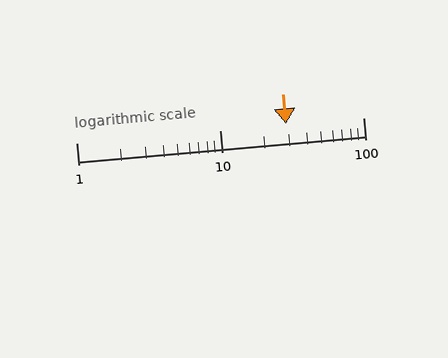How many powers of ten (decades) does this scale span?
The scale spans 2 decades, from 1 to 100.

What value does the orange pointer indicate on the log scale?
The pointer indicates approximately 29.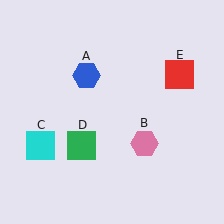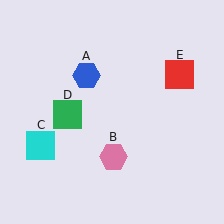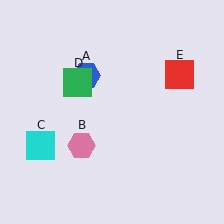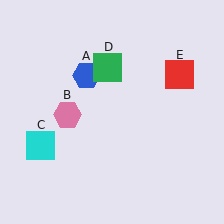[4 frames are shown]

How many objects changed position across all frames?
2 objects changed position: pink hexagon (object B), green square (object D).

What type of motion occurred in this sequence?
The pink hexagon (object B), green square (object D) rotated clockwise around the center of the scene.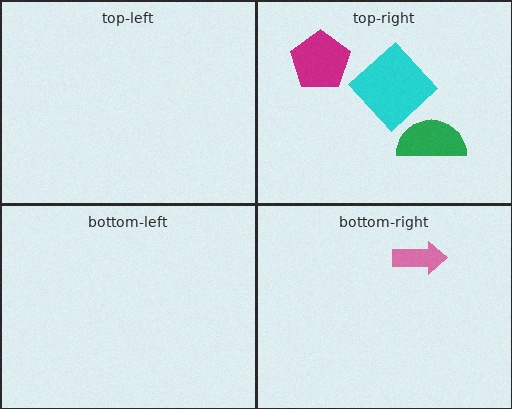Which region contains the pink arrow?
The bottom-right region.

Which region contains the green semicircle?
The top-right region.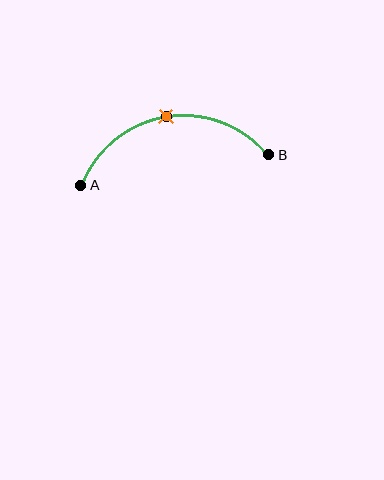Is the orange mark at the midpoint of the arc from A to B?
Yes. The orange mark lies on the arc at equal arc-length from both A and B — it is the arc midpoint.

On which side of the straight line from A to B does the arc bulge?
The arc bulges above the straight line connecting A and B.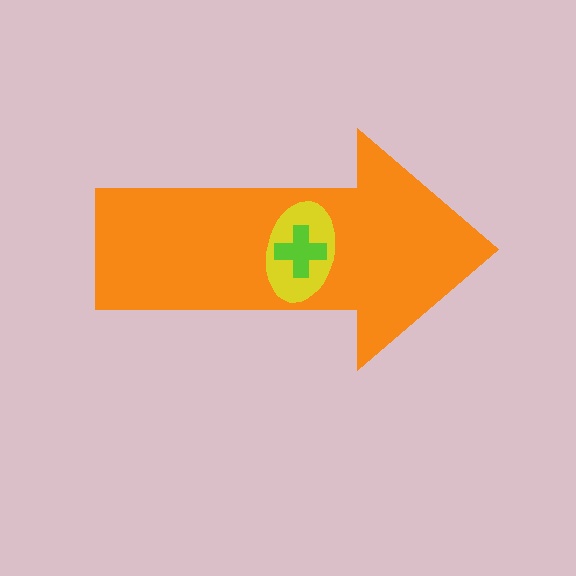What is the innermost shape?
The lime cross.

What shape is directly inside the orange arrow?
The yellow ellipse.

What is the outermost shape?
The orange arrow.